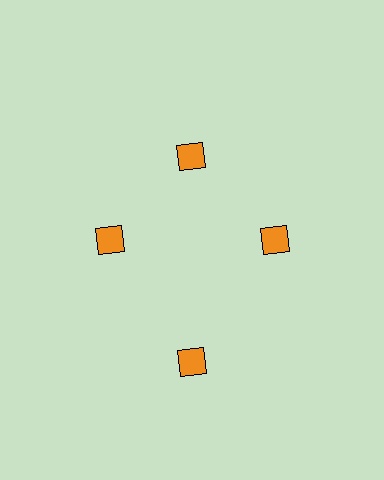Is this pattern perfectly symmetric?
No. The 4 orange diamonds are arranged in a ring, but one element near the 6 o'clock position is pushed outward from the center, breaking the 4-fold rotational symmetry.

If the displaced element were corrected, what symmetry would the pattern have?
It would have 4-fold rotational symmetry — the pattern would map onto itself every 90 degrees.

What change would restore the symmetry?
The symmetry would be restored by moving it inward, back onto the ring so that all 4 diamonds sit at equal angles and equal distance from the center.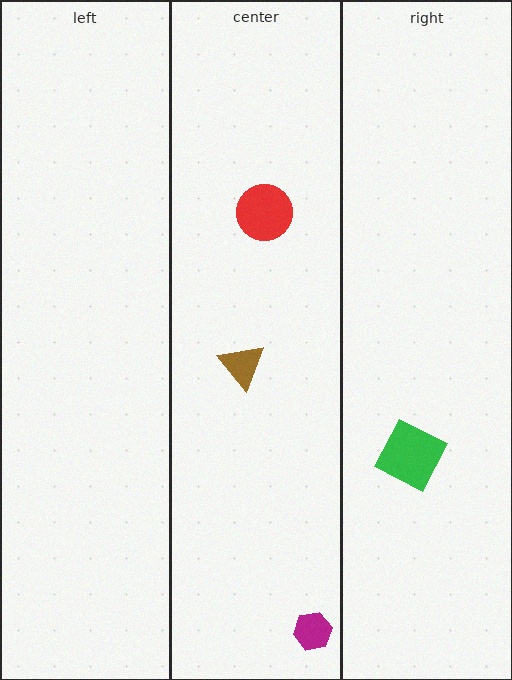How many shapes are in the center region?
3.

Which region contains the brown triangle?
The center region.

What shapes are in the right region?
The green square.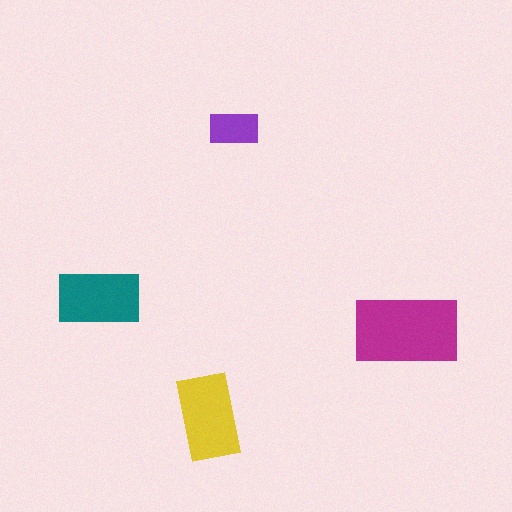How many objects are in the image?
There are 4 objects in the image.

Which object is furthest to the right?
The magenta rectangle is rightmost.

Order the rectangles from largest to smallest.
the magenta one, the yellow one, the teal one, the purple one.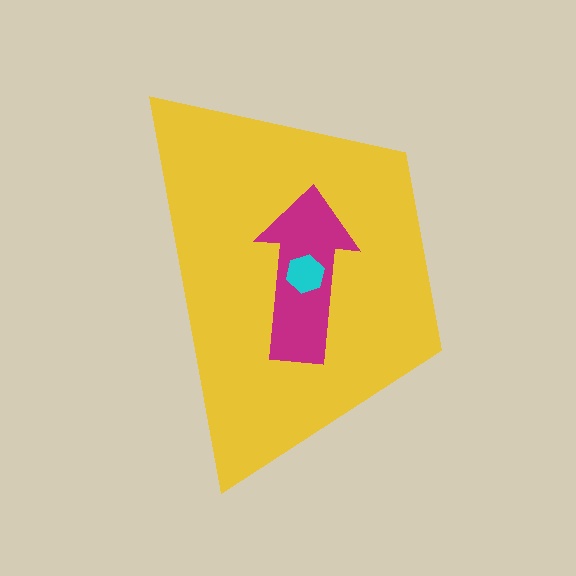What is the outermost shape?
The yellow trapezoid.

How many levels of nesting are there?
3.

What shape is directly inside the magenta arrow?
The cyan hexagon.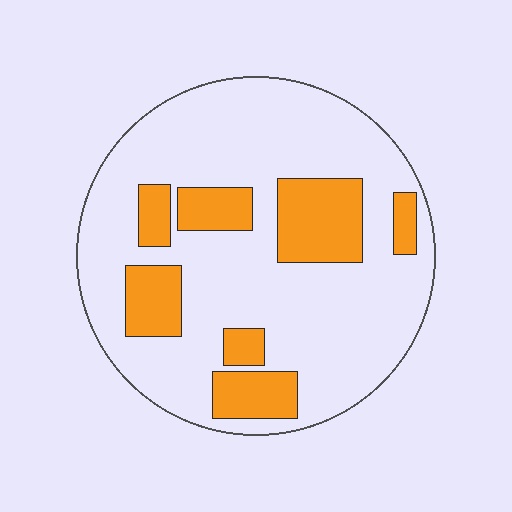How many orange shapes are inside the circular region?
7.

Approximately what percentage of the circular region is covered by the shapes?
Approximately 25%.